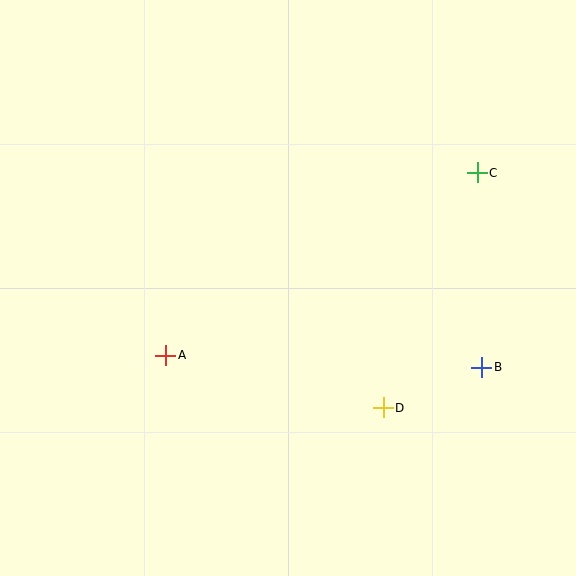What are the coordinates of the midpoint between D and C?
The midpoint between D and C is at (430, 290).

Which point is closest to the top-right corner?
Point C is closest to the top-right corner.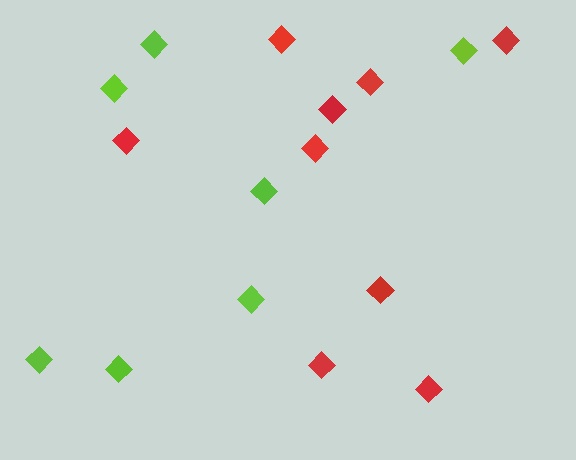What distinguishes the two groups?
There are 2 groups: one group of red diamonds (9) and one group of lime diamonds (7).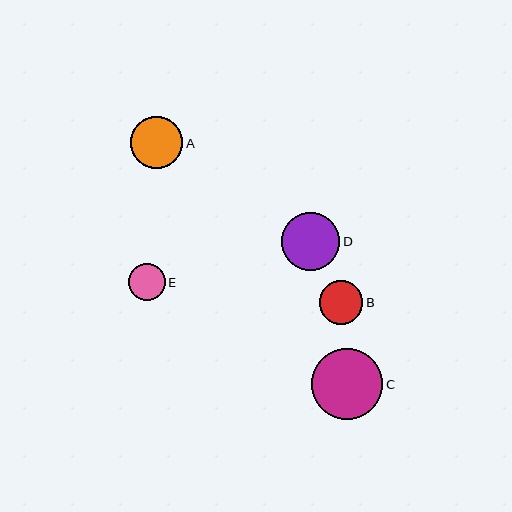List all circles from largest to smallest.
From largest to smallest: C, D, A, B, E.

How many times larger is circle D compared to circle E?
Circle D is approximately 1.6 times the size of circle E.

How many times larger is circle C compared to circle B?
Circle C is approximately 1.6 times the size of circle B.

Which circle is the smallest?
Circle E is the smallest with a size of approximately 37 pixels.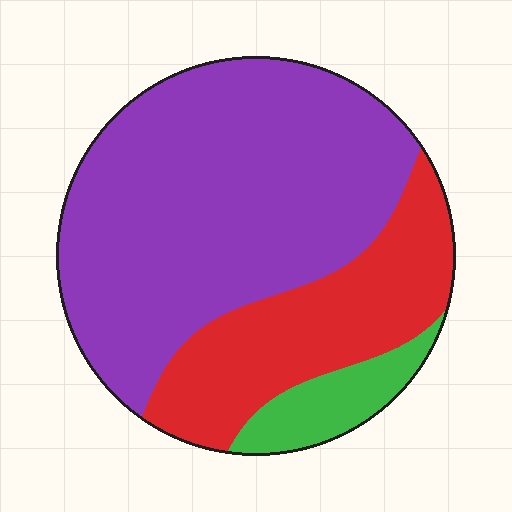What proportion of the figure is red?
Red covers 28% of the figure.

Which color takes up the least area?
Green, at roughly 10%.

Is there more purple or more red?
Purple.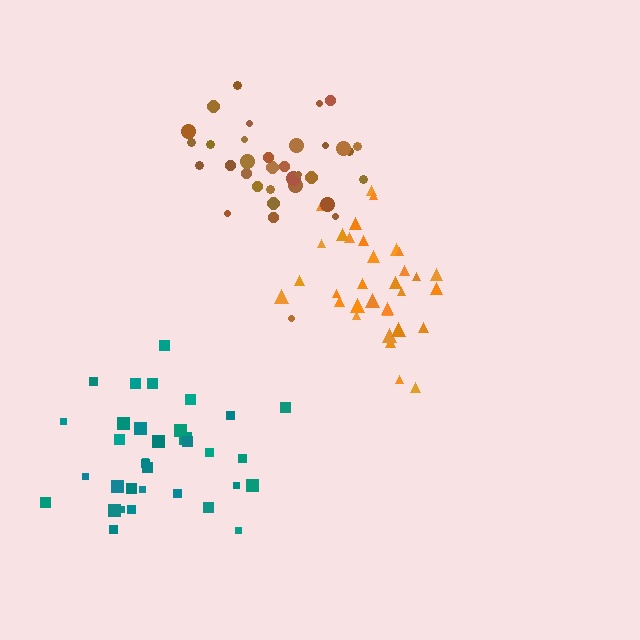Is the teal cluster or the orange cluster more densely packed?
Orange.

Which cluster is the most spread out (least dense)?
Teal.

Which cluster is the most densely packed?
Orange.